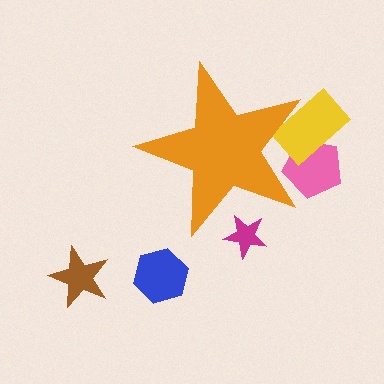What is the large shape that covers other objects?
An orange star.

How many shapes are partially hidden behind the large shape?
3 shapes are partially hidden.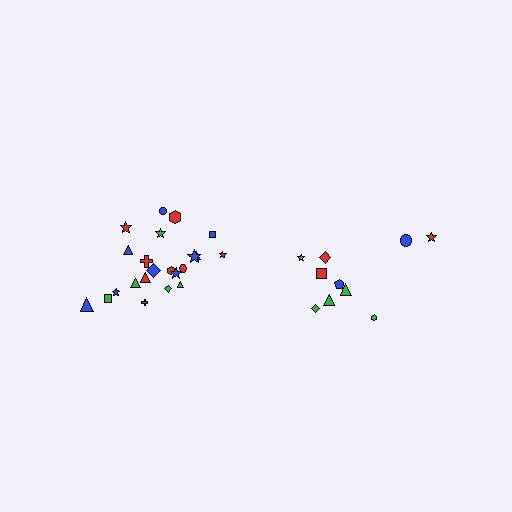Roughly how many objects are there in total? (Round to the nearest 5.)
Roughly 30 objects in total.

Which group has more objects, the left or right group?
The left group.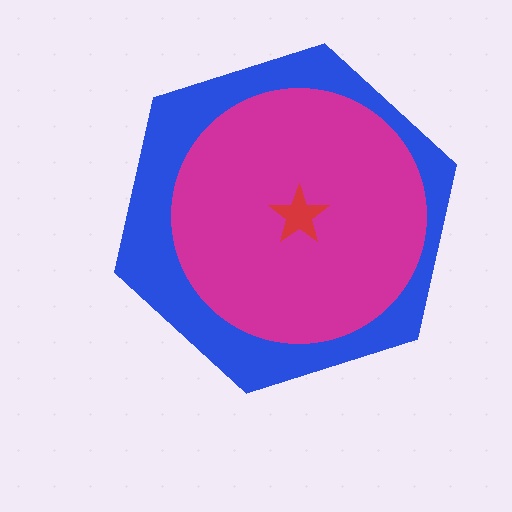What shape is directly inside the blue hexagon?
The magenta circle.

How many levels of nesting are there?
3.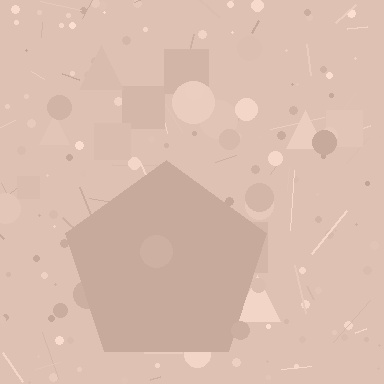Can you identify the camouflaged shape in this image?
The camouflaged shape is a pentagon.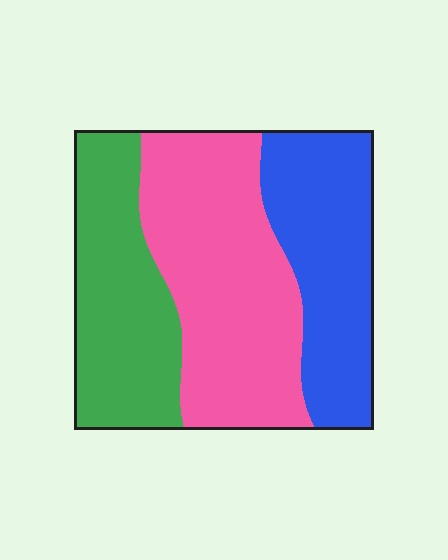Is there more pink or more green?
Pink.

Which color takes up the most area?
Pink, at roughly 40%.